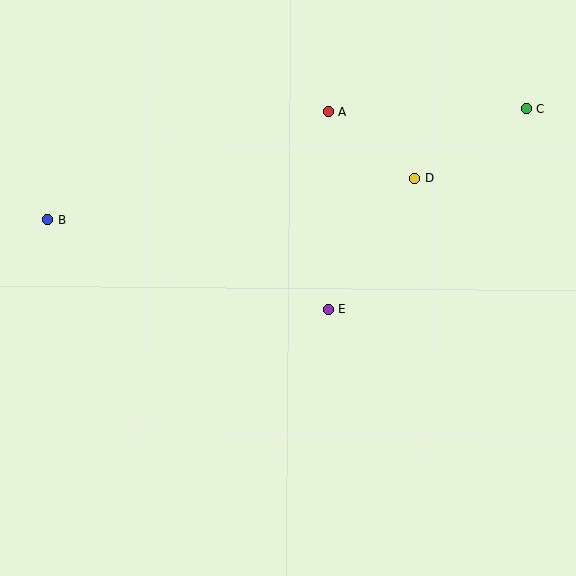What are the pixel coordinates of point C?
Point C is at (527, 109).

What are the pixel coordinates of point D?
Point D is at (415, 178).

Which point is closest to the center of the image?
Point E at (328, 310) is closest to the center.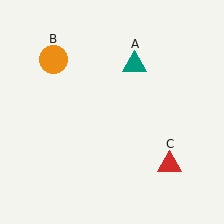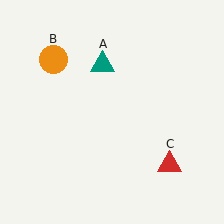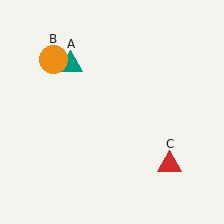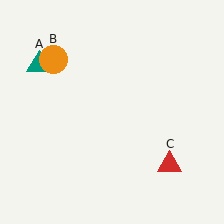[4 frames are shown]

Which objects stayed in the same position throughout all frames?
Orange circle (object B) and red triangle (object C) remained stationary.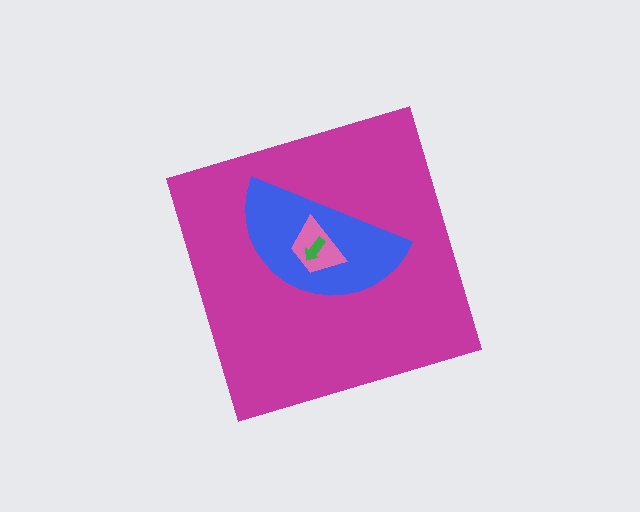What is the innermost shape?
The green arrow.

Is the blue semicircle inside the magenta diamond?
Yes.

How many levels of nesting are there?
4.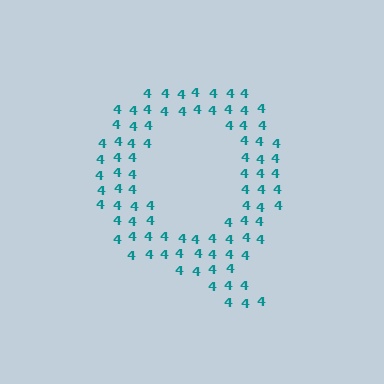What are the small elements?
The small elements are digit 4's.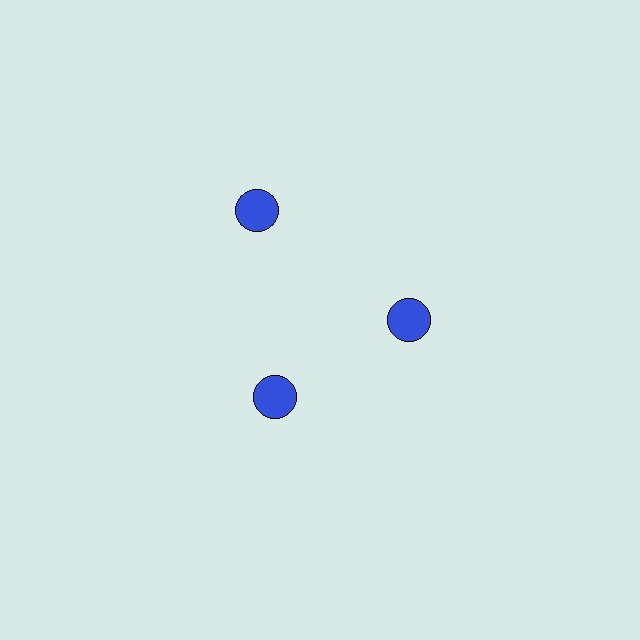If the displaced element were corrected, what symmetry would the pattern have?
It would have 3-fold rotational symmetry — the pattern would map onto itself every 120 degrees.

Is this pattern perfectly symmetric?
No. The 3 blue circles are arranged in a ring, but one element near the 11 o'clock position is pushed outward from the center, breaking the 3-fold rotational symmetry.